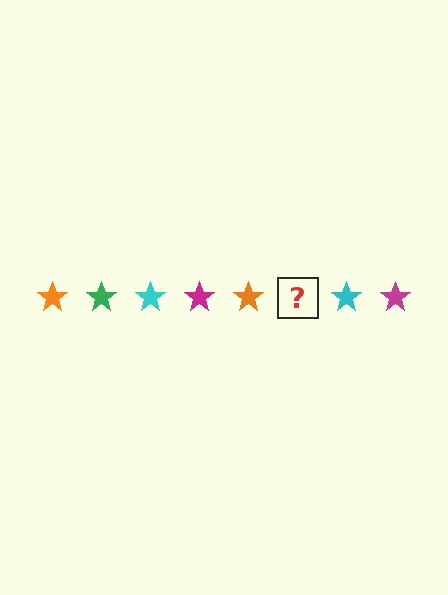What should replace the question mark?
The question mark should be replaced with a green star.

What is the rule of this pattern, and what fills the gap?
The rule is that the pattern cycles through orange, green, cyan, magenta stars. The gap should be filled with a green star.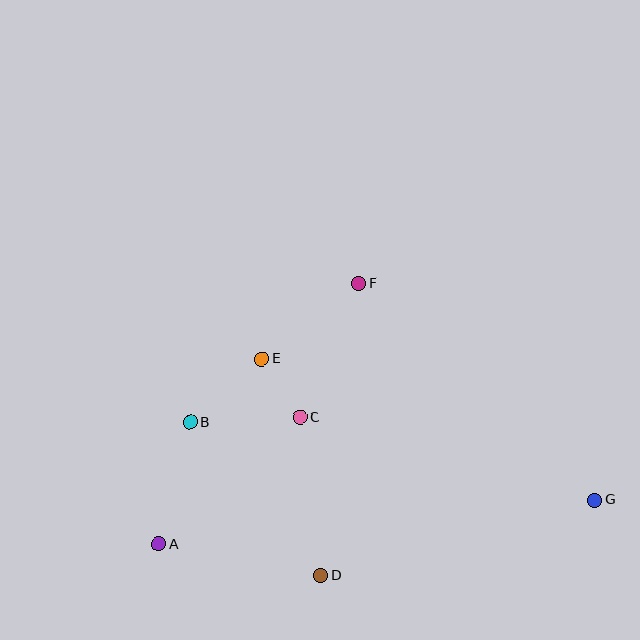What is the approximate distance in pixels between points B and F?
The distance between B and F is approximately 219 pixels.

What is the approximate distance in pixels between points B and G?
The distance between B and G is approximately 412 pixels.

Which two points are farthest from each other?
Points A and G are farthest from each other.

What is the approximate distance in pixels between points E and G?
The distance between E and G is approximately 362 pixels.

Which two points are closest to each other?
Points C and E are closest to each other.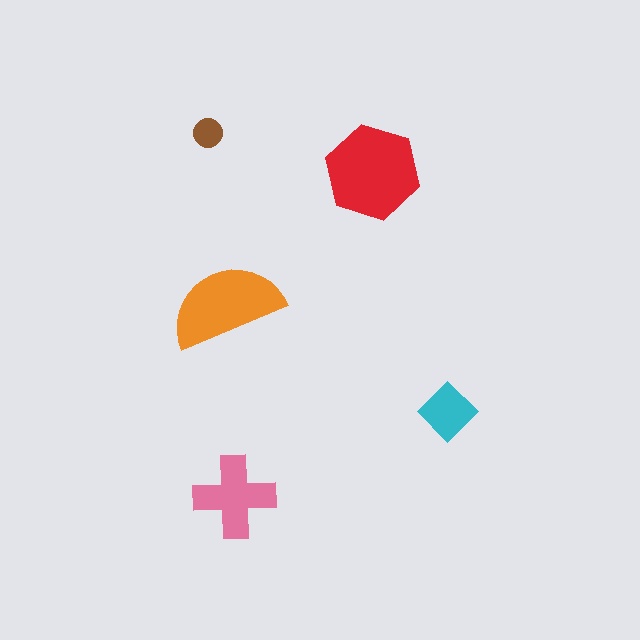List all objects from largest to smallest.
The red hexagon, the orange semicircle, the pink cross, the cyan diamond, the brown circle.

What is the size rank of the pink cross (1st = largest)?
3rd.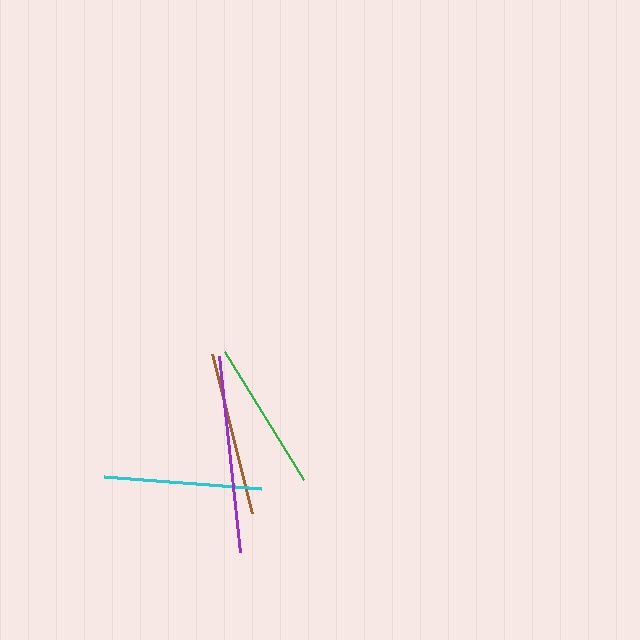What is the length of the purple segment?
The purple segment is approximately 197 pixels long.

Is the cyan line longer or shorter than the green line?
The cyan line is longer than the green line.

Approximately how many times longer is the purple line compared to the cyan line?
The purple line is approximately 1.3 times the length of the cyan line.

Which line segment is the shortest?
The green line is the shortest at approximately 151 pixels.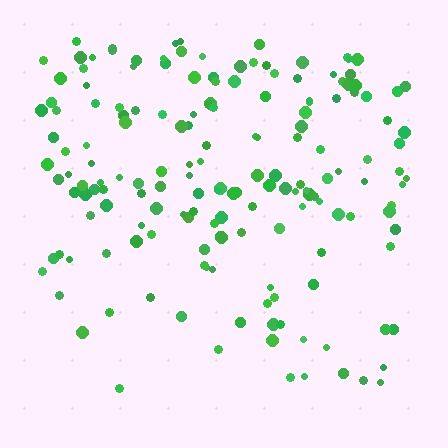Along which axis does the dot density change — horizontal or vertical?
Vertical.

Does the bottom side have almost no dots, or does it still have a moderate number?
Still a moderate number, just noticeably fewer than the top.